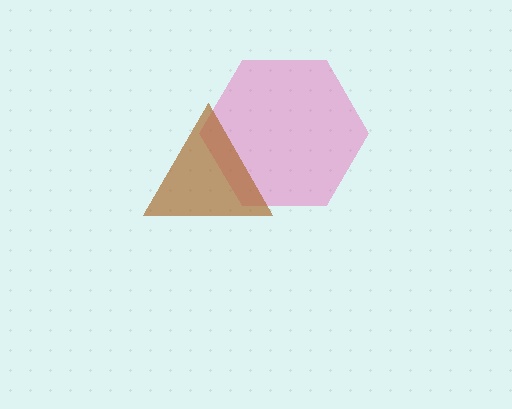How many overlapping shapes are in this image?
There are 2 overlapping shapes in the image.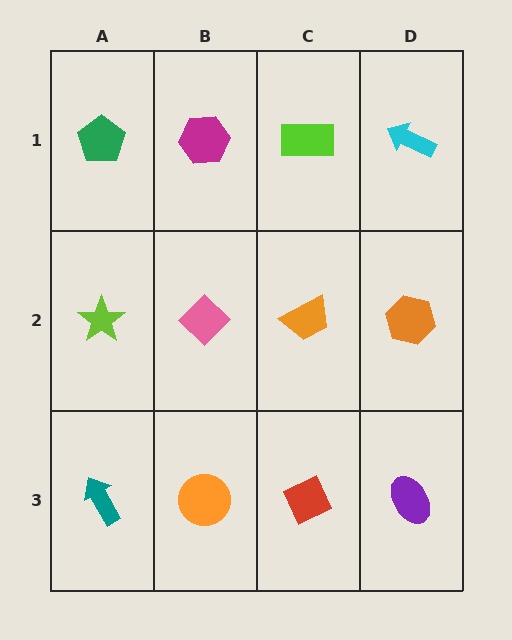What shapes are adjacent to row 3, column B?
A pink diamond (row 2, column B), a teal arrow (row 3, column A), a red diamond (row 3, column C).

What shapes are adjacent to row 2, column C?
A lime rectangle (row 1, column C), a red diamond (row 3, column C), a pink diamond (row 2, column B), an orange hexagon (row 2, column D).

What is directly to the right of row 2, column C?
An orange hexagon.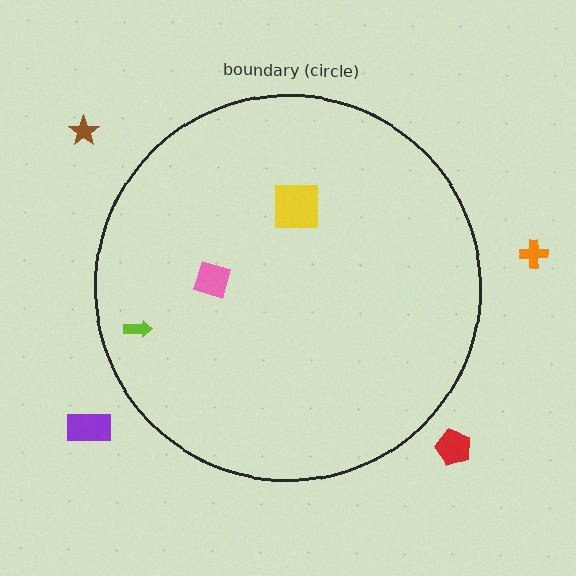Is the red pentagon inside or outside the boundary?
Outside.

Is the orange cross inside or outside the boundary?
Outside.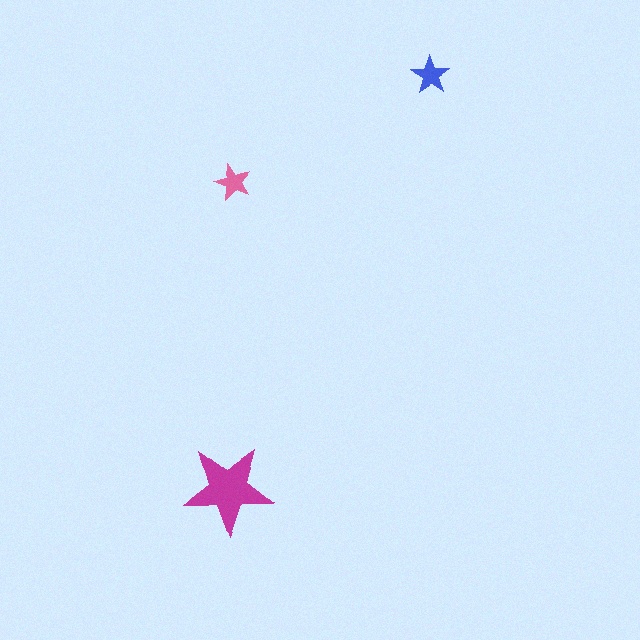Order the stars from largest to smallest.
the magenta one, the blue one, the pink one.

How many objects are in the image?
There are 3 objects in the image.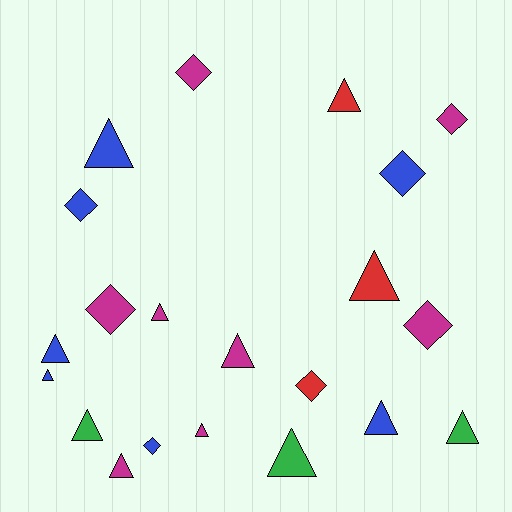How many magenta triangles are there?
There are 4 magenta triangles.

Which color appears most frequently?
Magenta, with 8 objects.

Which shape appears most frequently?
Triangle, with 13 objects.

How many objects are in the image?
There are 21 objects.